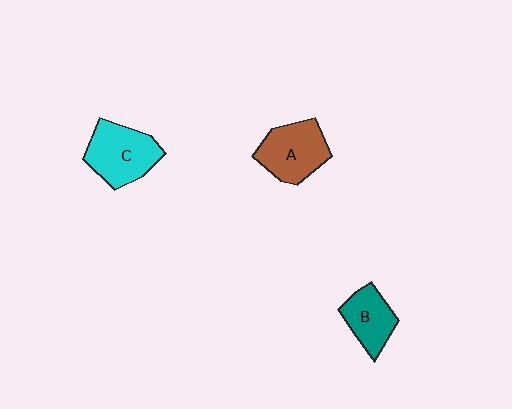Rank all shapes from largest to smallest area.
From largest to smallest: C (cyan), A (brown), B (teal).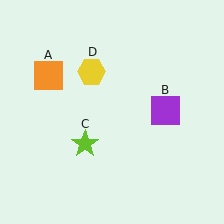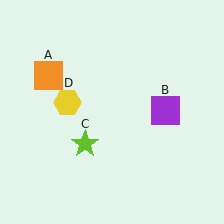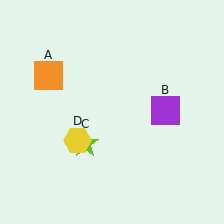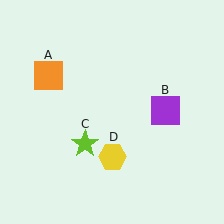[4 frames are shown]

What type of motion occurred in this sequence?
The yellow hexagon (object D) rotated counterclockwise around the center of the scene.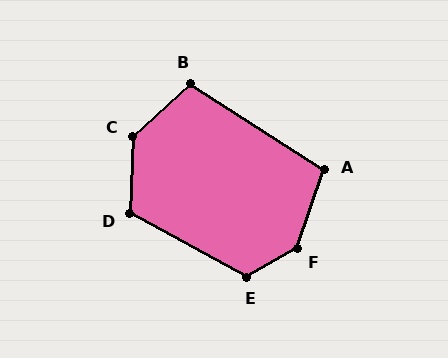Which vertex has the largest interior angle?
F, at approximately 139 degrees.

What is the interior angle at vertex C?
Approximately 135 degrees (obtuse).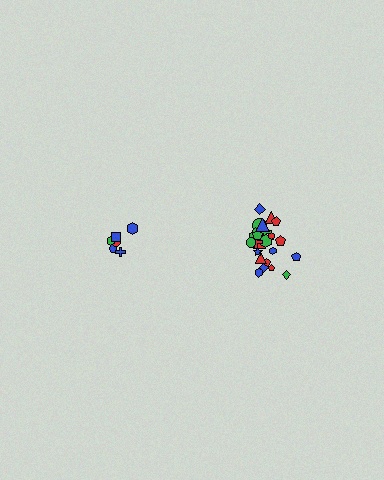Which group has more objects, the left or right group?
The right group.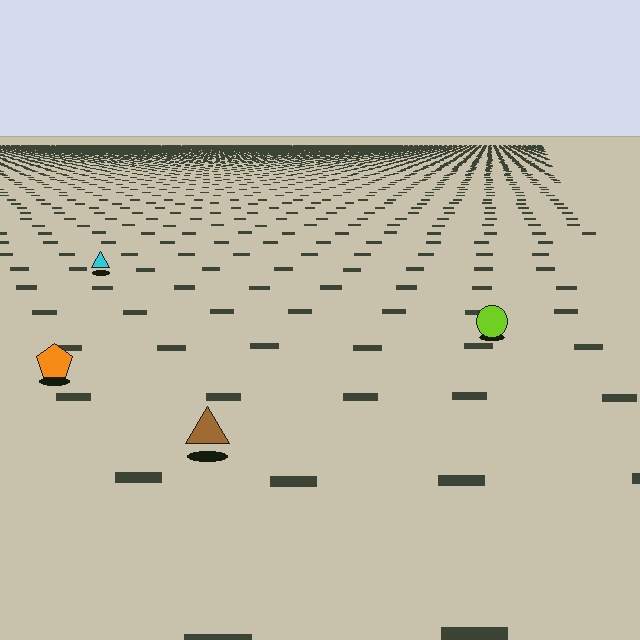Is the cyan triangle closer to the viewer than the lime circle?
No. The lime circle is closer — you can tell from the texture gradient: the ground texture is coarser near it.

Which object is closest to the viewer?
The brown triangle is closest. The texture marks near it are larger and more spread out.